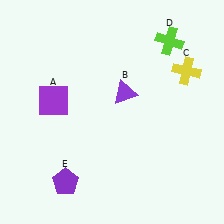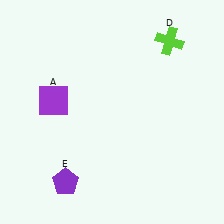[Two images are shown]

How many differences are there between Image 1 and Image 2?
There are 2 differences between the two images.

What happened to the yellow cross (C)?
The yellow cross (C) was removed in Image 2. It was in the top-right area of Image 1.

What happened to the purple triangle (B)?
The purple triangle (B) was removed in Image 2. It was in the top-right area of Image 1.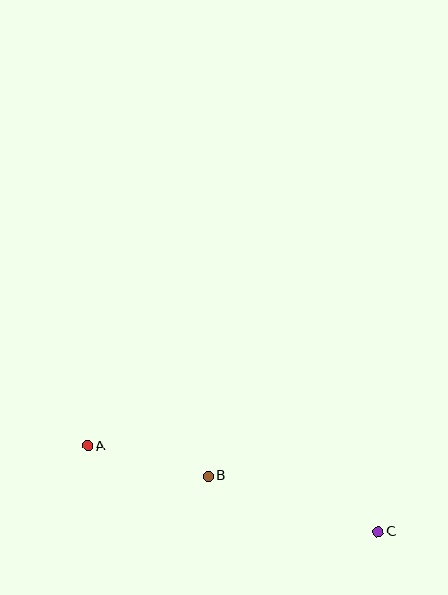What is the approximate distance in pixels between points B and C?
The distance between B and C is approximately 179 pixels.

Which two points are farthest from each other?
Points A and C are farthest from each other.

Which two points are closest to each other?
Points A and B are closest to each other.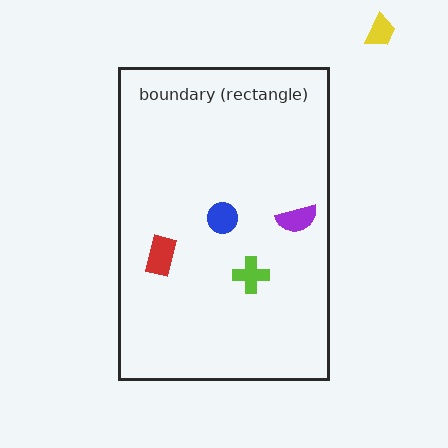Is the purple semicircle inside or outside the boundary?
Inside.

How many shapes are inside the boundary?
4 inside, 1 outside.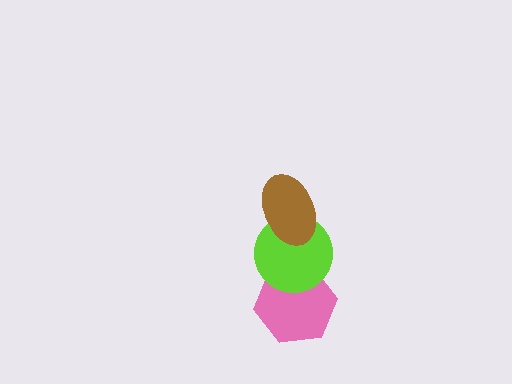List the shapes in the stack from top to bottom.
From top to bottom: the brown ellipse, the lime circle, the pink hexagon.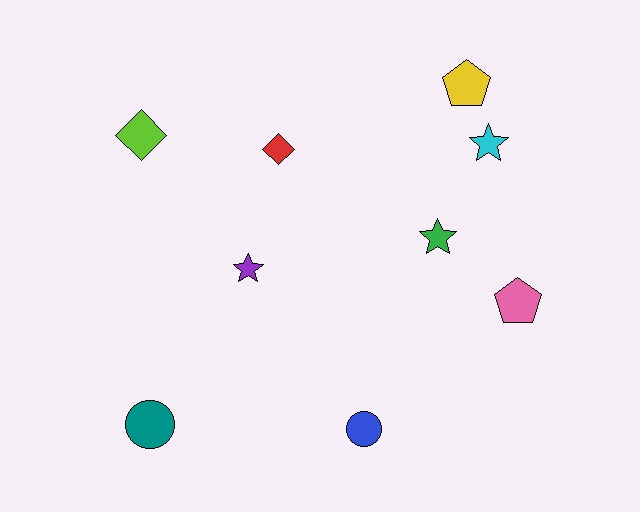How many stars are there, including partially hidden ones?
There are 3 stars.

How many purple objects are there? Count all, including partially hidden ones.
There is 1 purple object.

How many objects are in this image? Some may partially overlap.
There are 9 objects.